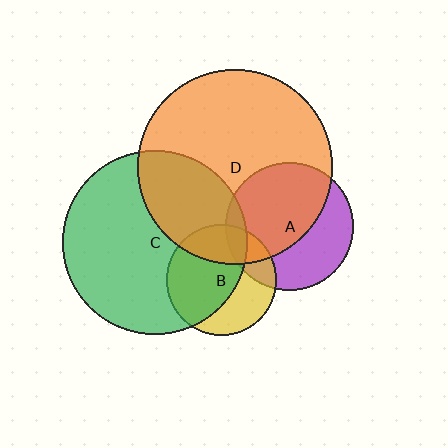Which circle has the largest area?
Circle D (orange).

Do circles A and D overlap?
Yes.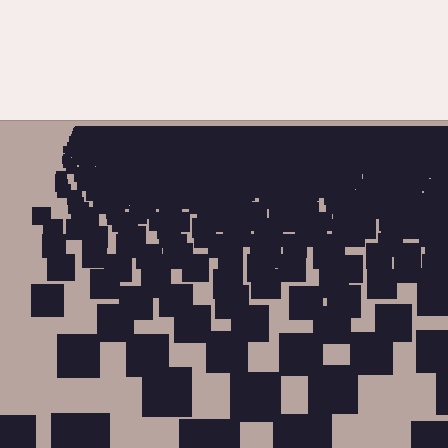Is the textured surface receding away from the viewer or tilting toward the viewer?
The surface is receding away from the viewer. Texture elements get smaller and denser toward the top.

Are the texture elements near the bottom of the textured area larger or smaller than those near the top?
Larger. Near the bottom, elements are closer to the viewer and appear at a bigger on-screen size.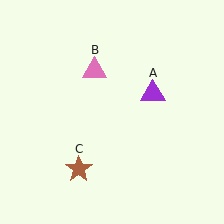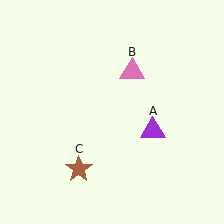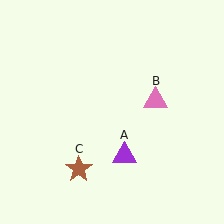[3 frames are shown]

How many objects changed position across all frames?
2 objects changed position: purple triangle (object A), pink triangle (object B).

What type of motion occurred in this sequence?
The purple triangle (object A), pink triangle (object B) rotated clockwise around the center of the scene.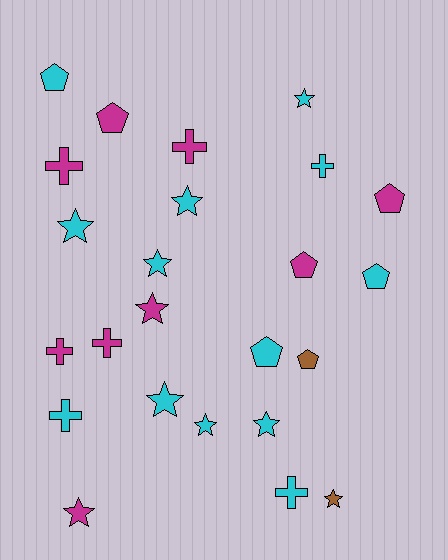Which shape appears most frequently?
Star, with 10 objects.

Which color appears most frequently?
Cyan, with 13 objects.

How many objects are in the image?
There are 24 objects.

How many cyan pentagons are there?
There are 3 cyan pentagons.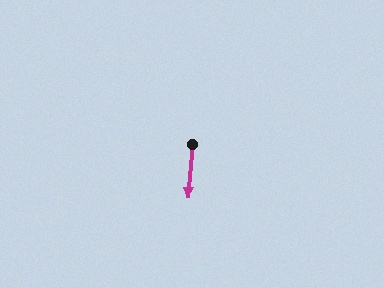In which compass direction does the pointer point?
South.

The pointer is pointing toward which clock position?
Roughly 6 o'clock.